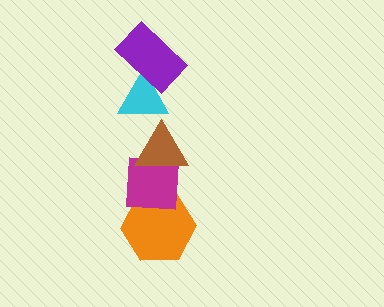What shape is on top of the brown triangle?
The cyan triangle is on top of the brown triangle.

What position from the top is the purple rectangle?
The purple rectangle is 1st from the top.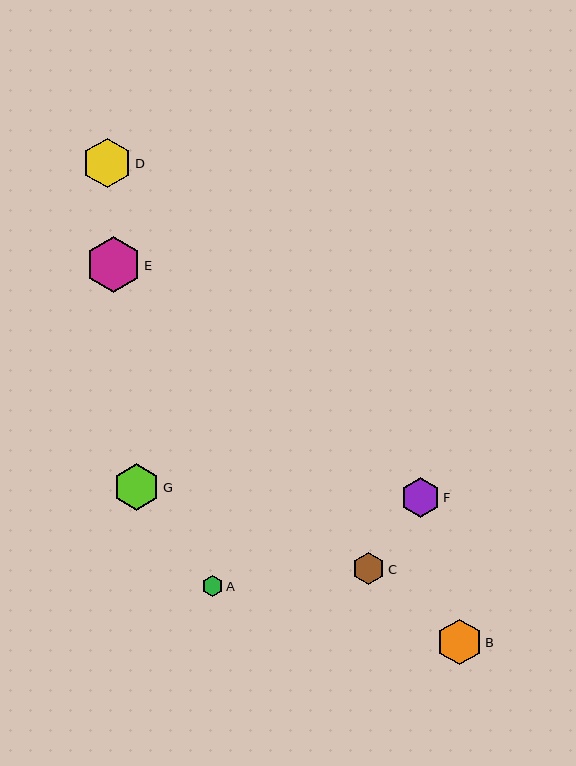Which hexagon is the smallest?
Hexagon A is the smallest with a size of approximately 21 pixels.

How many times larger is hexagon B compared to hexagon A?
Hexagon B is approximately 2.1 times the size of hexagon A.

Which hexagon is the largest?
Hexagon E is the largest with a size of approximately 55 pixels.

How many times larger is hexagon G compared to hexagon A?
Hexagon G is approximately 2.2 times the size of hexagon A.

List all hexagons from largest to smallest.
From largest to smallest: E, D, G, B, F, C, A.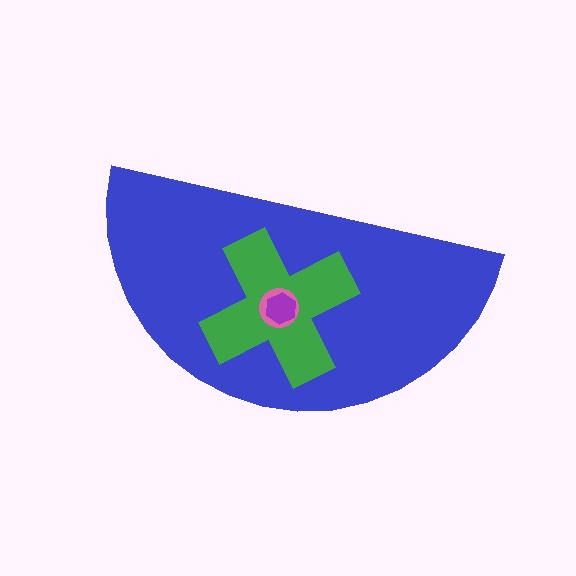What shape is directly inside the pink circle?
The purple hexagon.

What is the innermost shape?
The purple hexagon.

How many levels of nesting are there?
4.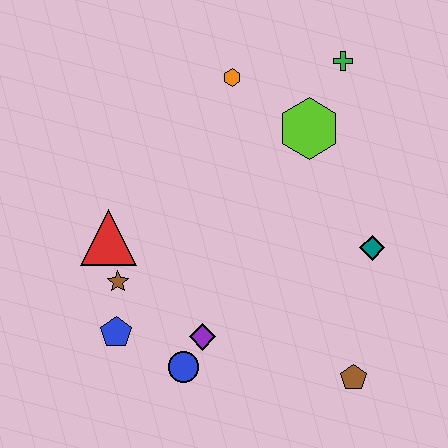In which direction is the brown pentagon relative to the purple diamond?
The brown pentagon is to the right of the purple diamond.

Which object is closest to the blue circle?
The purple diamond is closest to the blue circle.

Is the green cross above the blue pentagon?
Yes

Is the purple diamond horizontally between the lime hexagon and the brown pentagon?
No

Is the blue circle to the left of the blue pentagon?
No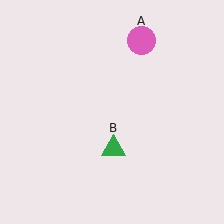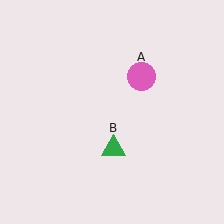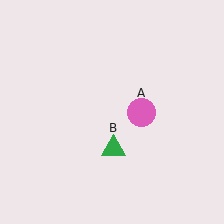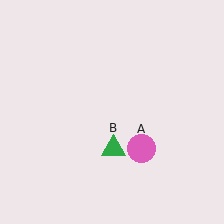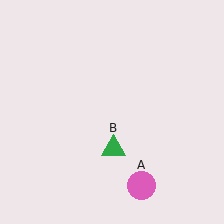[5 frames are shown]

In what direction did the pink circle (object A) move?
The pink circle (object A) moved down.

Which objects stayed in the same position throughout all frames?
Green triangle (object B) remained stationary.